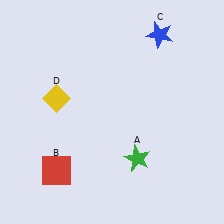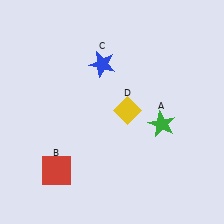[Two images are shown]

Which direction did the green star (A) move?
The green star (A) moved up.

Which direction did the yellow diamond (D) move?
The yellow diamond (D) moved right.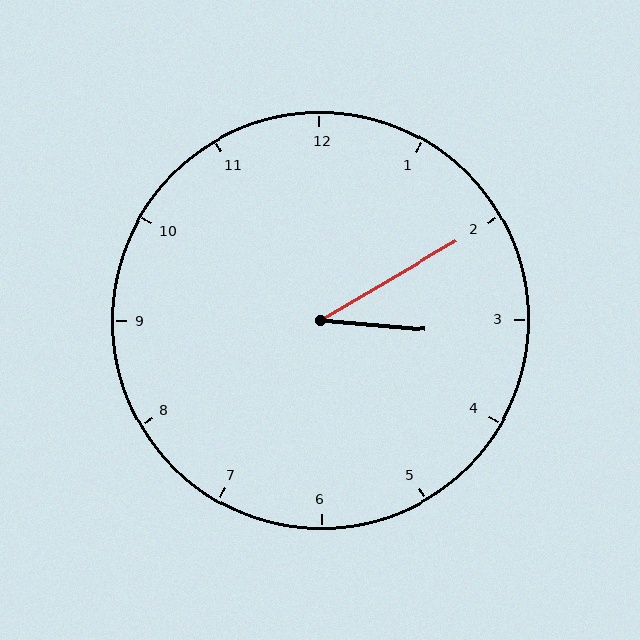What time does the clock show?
3:10.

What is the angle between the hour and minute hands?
Approximately 35 degrees.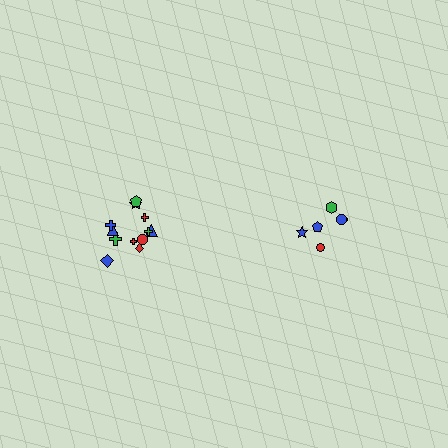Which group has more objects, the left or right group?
The left group.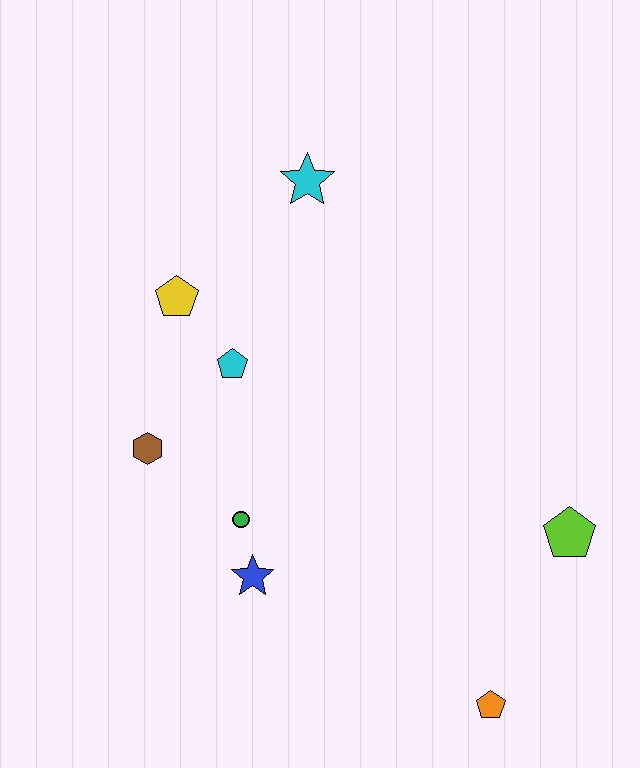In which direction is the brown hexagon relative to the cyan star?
The brown hexagon is below the cyan star.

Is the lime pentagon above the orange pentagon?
Yes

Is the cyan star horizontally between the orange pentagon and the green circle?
Yes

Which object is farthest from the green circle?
The cyan star is farthest from the green circle.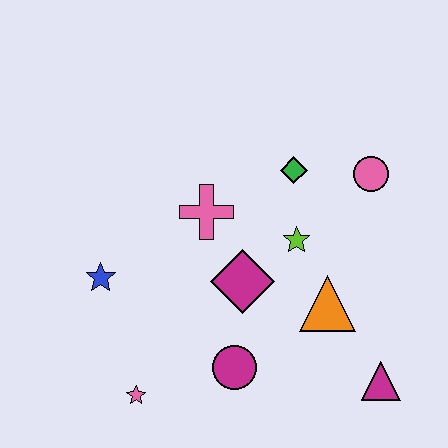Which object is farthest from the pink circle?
The pink star is farthest from the pink circle.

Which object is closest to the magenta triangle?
The orange triangle is closest to the magenta triangle.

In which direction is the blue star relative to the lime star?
The blue star is to the left of the lime star.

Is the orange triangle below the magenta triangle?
No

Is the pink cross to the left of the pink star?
No